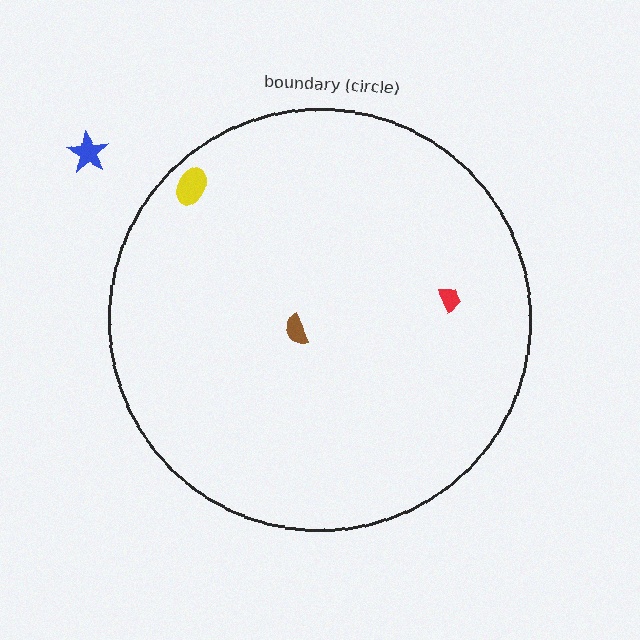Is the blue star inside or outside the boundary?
Outside.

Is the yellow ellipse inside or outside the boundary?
Inside.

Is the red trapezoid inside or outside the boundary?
Inside.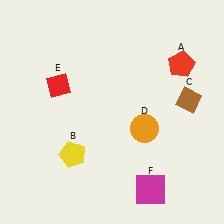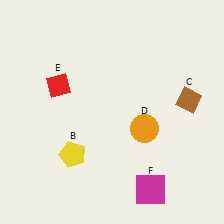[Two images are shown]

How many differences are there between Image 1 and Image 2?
There is 1 difference between the two images.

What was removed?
The red pentagon (A) was removed in Image 2.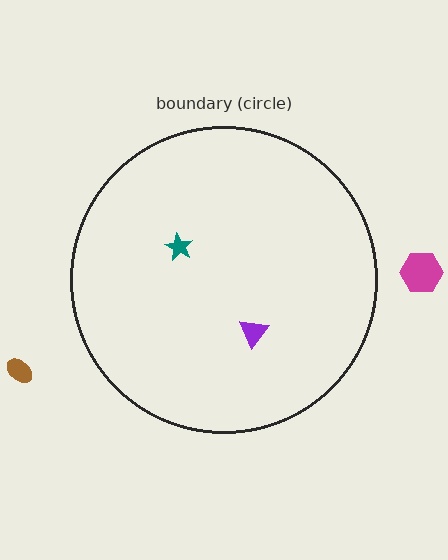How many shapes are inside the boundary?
2 inside, 2 outside.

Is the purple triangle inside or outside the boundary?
Inside.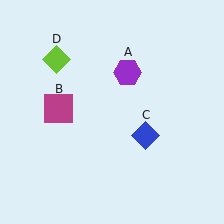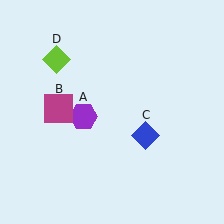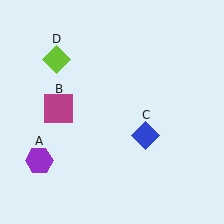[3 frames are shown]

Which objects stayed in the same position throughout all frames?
Magenta square (object B) and blue diamond (object C) and lime diamond (object D) remained stationary.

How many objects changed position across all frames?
1 object changed position: purple hexagon (object A).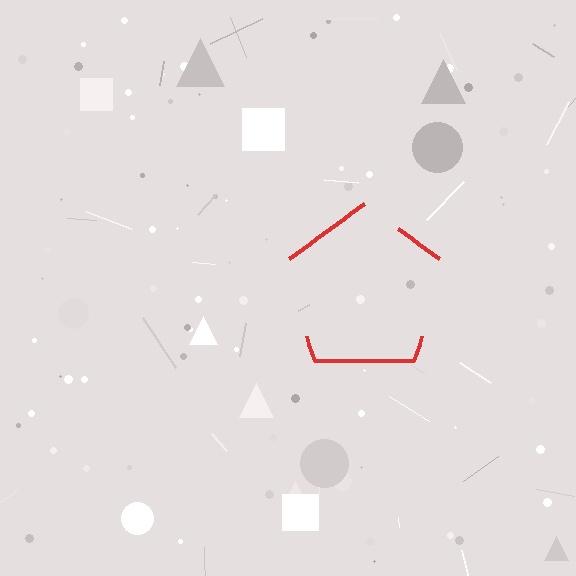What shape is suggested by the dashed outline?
The dashed outline suggests a pentagon.